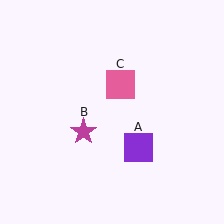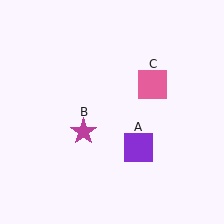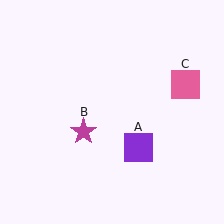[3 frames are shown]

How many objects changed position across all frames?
1 object changed position: pink square (object C).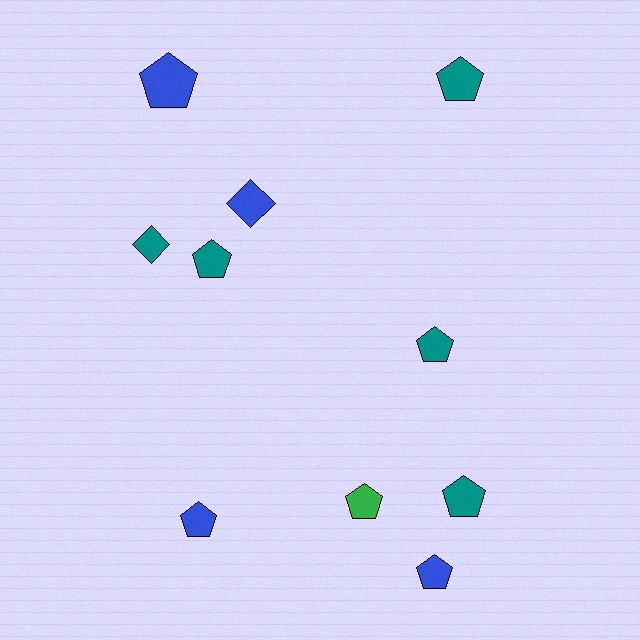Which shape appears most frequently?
Pentagon, with 8 objects.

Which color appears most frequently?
Teal, with 5 objects.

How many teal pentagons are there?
There are 4 teal pentagons.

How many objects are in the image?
There are 10 objects.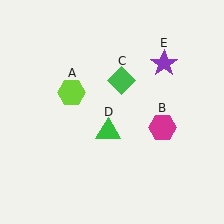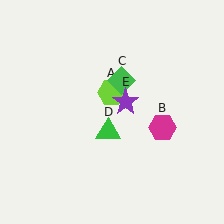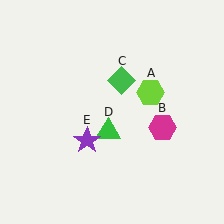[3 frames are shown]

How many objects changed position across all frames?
2 objects changed position: lime hexagon (object A), purple star (object E).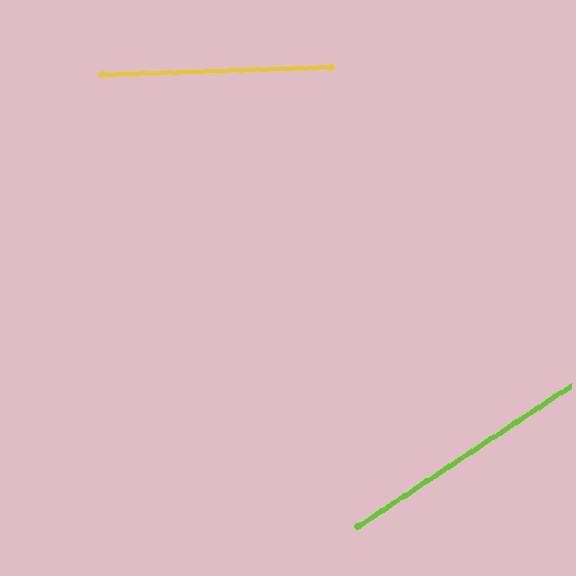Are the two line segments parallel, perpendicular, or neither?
Neither parallel nor perpendicular — they differ by about 32°.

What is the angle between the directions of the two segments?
Approximately 32 degrees.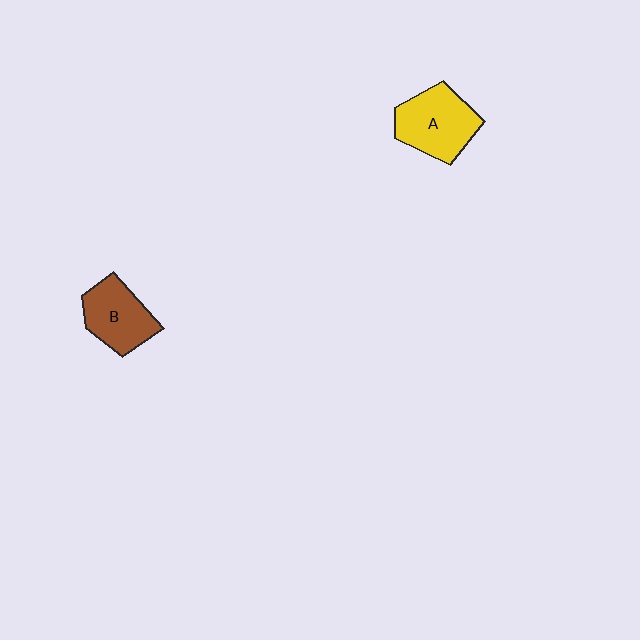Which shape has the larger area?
Shape A (yellow).